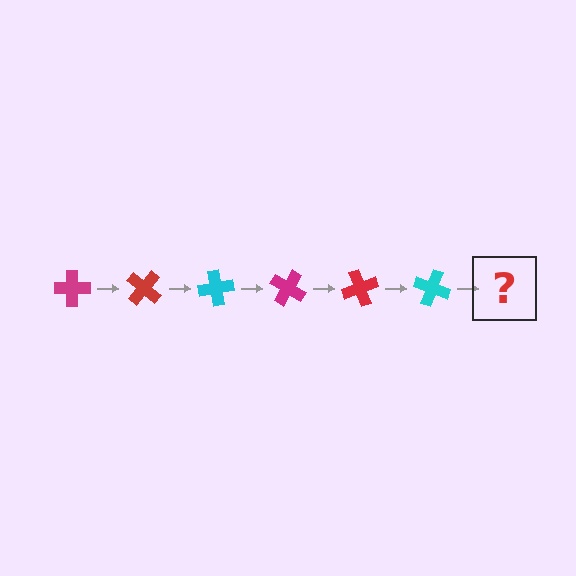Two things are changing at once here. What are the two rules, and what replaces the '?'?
The two rules are that it rotates 40 degrees each step and the color cycles through magenta, red, and cyan. The '?' should be a magenta cross, rotated 240 degrees from the start.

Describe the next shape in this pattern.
It should be a magenta cross, rotated 240 degrees from the start.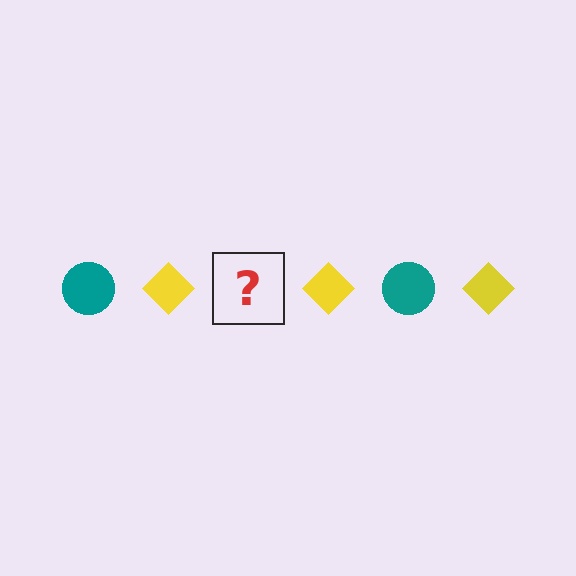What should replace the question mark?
The question mark should be replaced with a teal circle.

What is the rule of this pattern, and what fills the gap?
The rule is that the pattern alternates between teal circle and yellow diamond. The gap should be filled with a teal circle.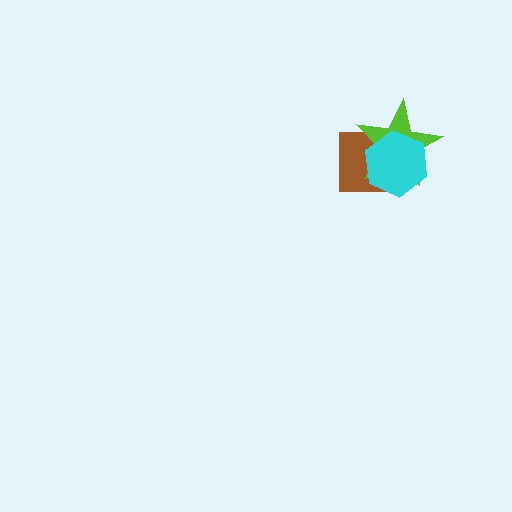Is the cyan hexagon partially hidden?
No, no other shape covers it.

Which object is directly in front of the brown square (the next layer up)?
The lime star is directly in front of the brown square.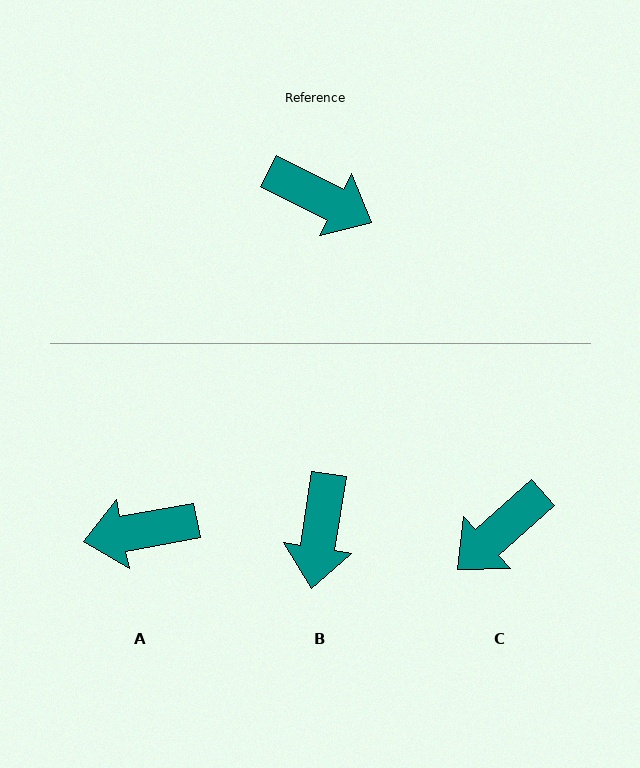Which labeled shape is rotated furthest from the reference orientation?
A, about 143 degrees away.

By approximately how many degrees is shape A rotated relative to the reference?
Approximately 143 degrees clockwise.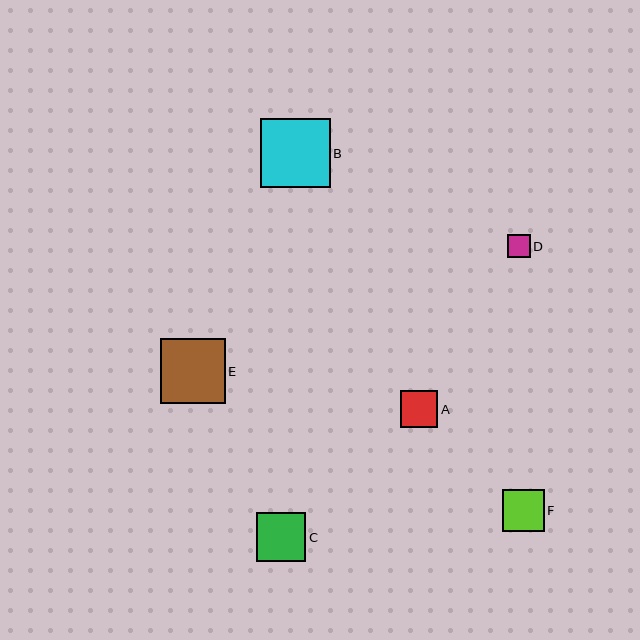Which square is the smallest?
Square D is the smallest with a size of approximately 23 pixels.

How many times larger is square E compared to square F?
Square E is approximately 1.6 times the size of square F.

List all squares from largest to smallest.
From largest to smallest: B, E, C, F, A, D.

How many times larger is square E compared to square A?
Square E is approximately 1.8 times the size of square A.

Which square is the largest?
Square B is the largest with a size of approximately 70 pixels.